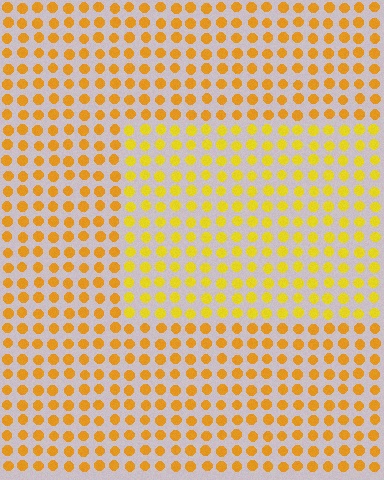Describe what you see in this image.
The image is filled with small orange elements in a uniform arrangement. A rectangle-shaped region is visible where the elements are tinted to a slightly different hue, forming a subtle color boundary.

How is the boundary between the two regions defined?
The boundary is defined purely by a slight shift in hue (about 19 degrees). Spacing, size, and orientation are identical on both sides.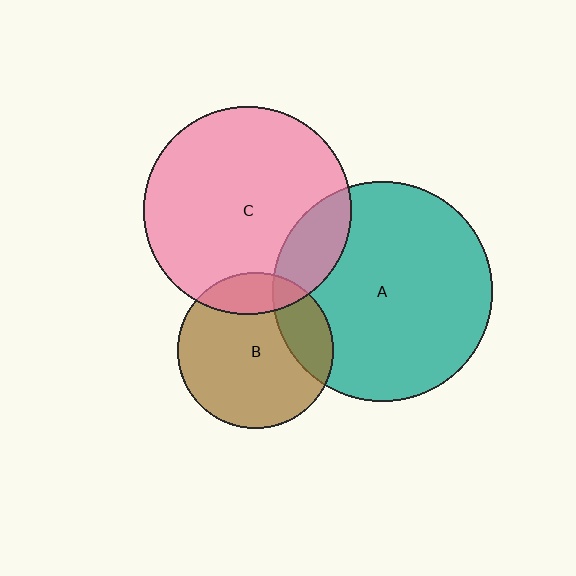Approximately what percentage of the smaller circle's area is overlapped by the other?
Approximately 20%.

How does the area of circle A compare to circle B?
Approximately 2.0 times.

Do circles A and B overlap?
Yes.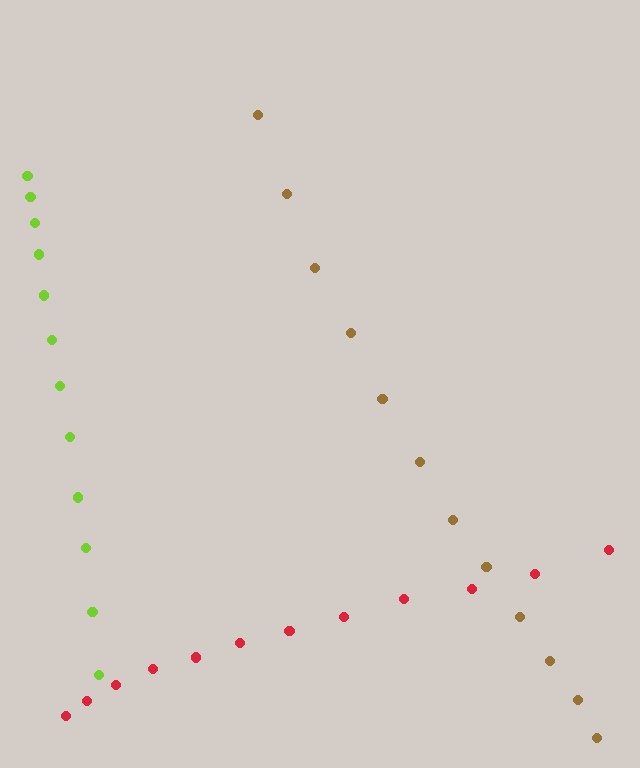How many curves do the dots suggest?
There are 3 distinct paths.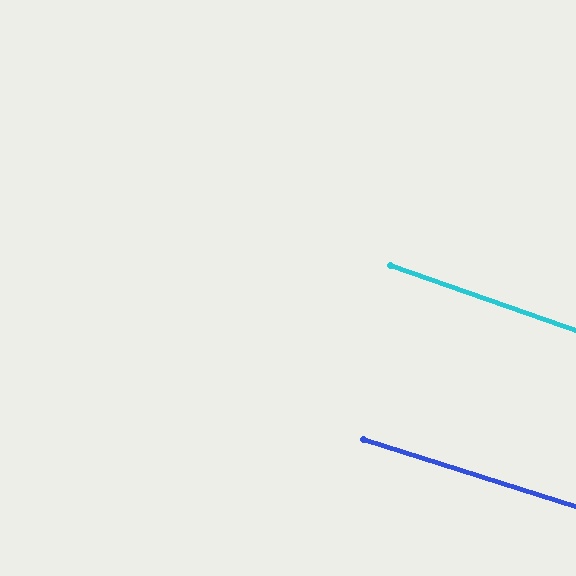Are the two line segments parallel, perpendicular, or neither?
Parallel — their directions differ by only 1.8°.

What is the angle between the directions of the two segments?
Approximately 2 degrees.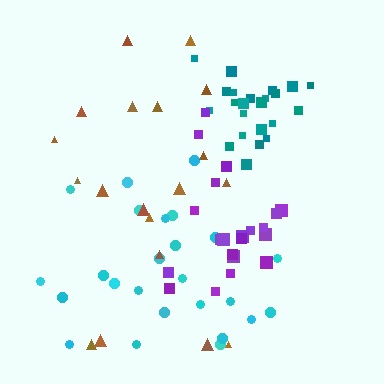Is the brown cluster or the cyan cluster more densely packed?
Cyan.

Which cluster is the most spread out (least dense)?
Brown.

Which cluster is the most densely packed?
Teal.